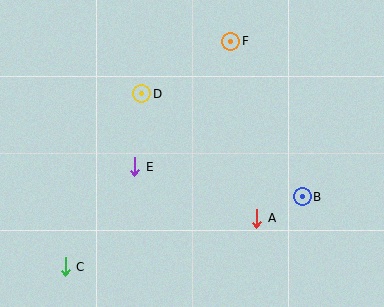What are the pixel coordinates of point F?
Point F is at (231, 41).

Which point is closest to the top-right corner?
Point F is closest to the top-right corner.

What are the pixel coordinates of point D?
Point D is at (142, 94).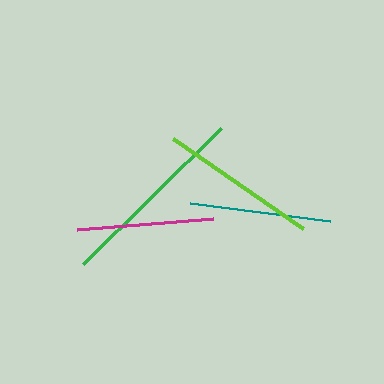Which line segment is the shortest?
The magenta line is the shortest at approximately 136 pixels.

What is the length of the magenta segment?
The magenta segment is approximately 136 pixels long.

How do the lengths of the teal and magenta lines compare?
The teal and magenta lines are approximately the same length.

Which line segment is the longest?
The green line is the longest at approximately 194 pixels.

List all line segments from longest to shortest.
From longest to shortest: green, lime, teal, magenta.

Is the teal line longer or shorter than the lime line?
The lime line is longer than the teal line.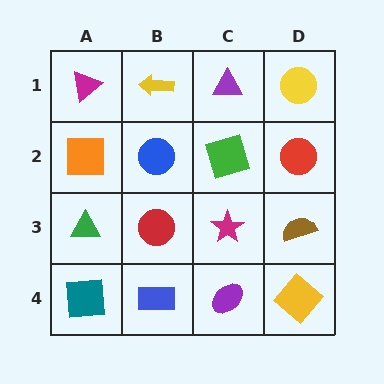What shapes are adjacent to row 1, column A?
An orange square (row 2, column A), a yellow arrow (row 1, column B).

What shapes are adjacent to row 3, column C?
A green square (row 2, column C), a purple ellipse (row 4, column C), a red circle (row 3, column B), a brown semicircle (row 3, column D).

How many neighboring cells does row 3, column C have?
4.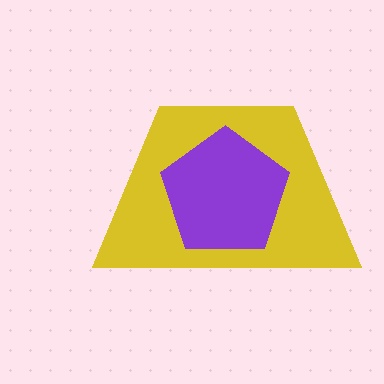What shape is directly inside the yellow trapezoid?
The purple pentagon.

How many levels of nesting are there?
2.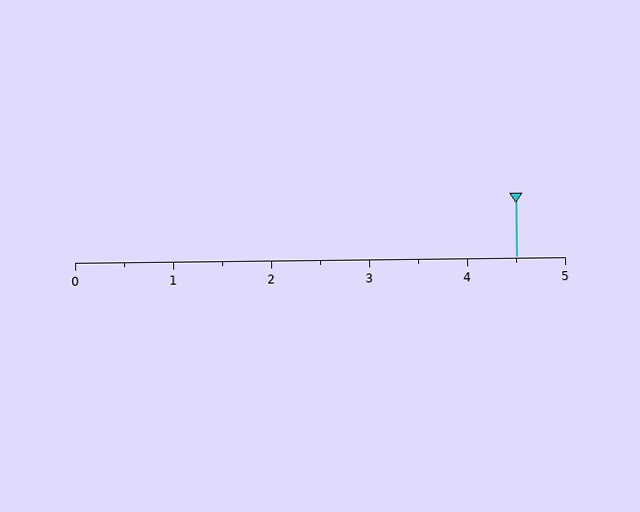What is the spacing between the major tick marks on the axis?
The major ticks are spaced 1 apart.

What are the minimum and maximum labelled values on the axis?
The axis runs from 0 to 5.